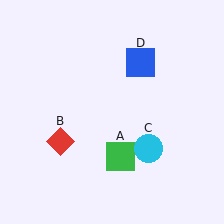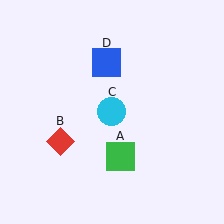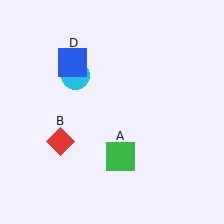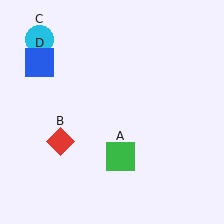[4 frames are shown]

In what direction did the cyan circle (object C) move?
The cyan circle (object C) moved up and to the left.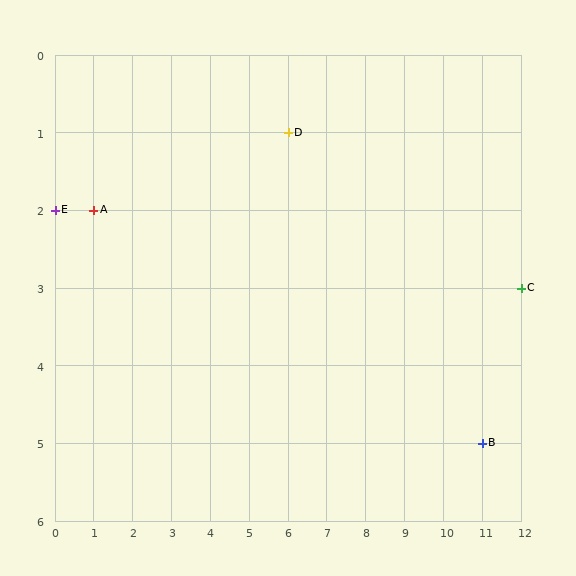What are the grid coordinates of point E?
Point E is at grid coordinates (0, 2).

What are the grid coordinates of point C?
Point C is at grid coordinates (12, 3).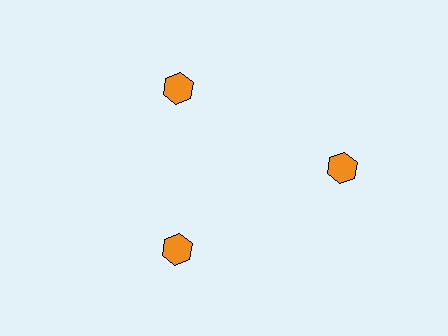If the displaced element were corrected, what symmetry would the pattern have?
It would have 3-fold rotational symmetry — the pattern would map onto itself every 120 degrees.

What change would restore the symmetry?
The symmetry would be restored by moving it inward, back onto the ring so that all 3 hexagons sit at equal angles and equal distance from the center.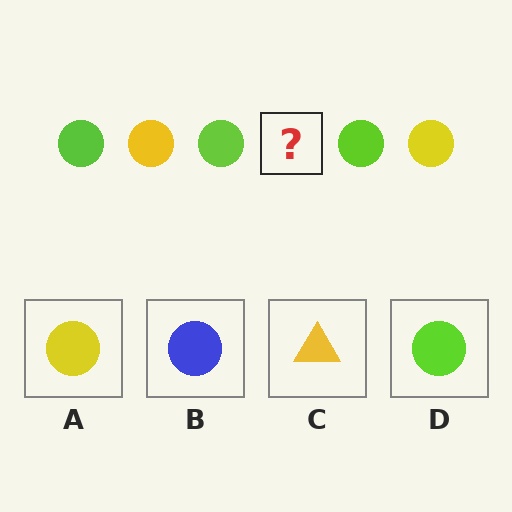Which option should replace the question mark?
Option A.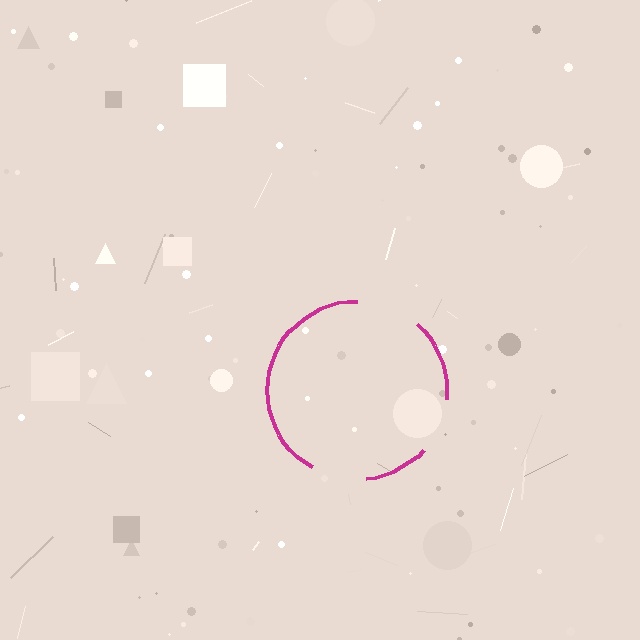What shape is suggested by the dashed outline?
The dashed outline suggests a circle.